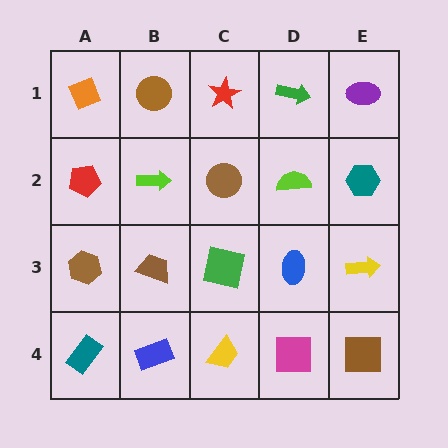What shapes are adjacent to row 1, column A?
A red pentagon (row 2, column A), a brown circle (row 1, column B).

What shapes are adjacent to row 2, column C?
A red star (row 1, column C), a green square (row 3, column C), a lime arrow (row 2, column B), a lime semicircle (row 2, column D).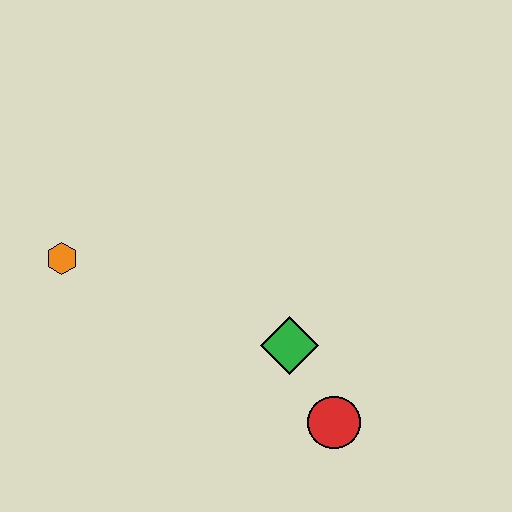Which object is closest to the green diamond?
The red circle is closest to the green diamond.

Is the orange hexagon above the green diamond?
Yes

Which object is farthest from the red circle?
The orange hexagon is farthest from the red circle.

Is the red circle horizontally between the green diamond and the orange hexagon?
No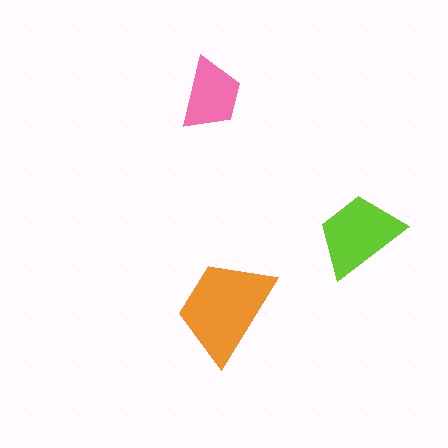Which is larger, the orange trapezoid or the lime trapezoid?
The orange one.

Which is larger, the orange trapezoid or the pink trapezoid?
The orange one.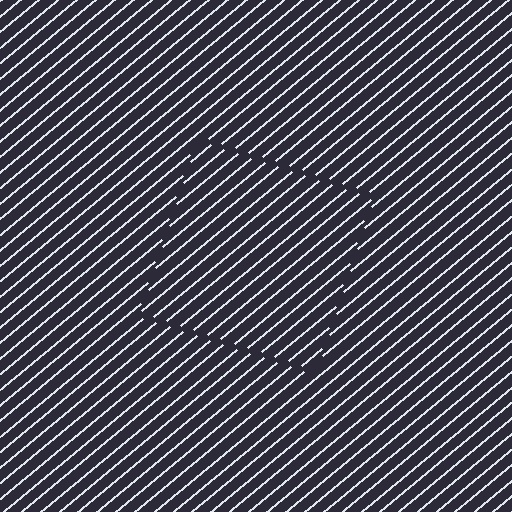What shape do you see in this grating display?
An illusory square. The interior of the shape contains the same grating, shifted by half a period — the contour is defined by the phase discontinuity where line-ends from the inner and outer gratings abut.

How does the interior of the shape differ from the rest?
The interior of the shape contains the same grating, shifted by half a period — the contour is defined by the phase discontinuity where line-ends from the inner and outer gratings abut.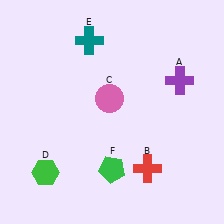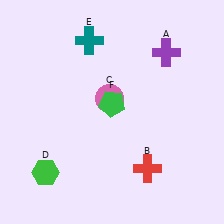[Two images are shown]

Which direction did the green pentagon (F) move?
The green pentagon (F) moved up.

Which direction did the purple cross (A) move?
The purple cross (A) moved up.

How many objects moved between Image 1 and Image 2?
2 objects moved between the two images.